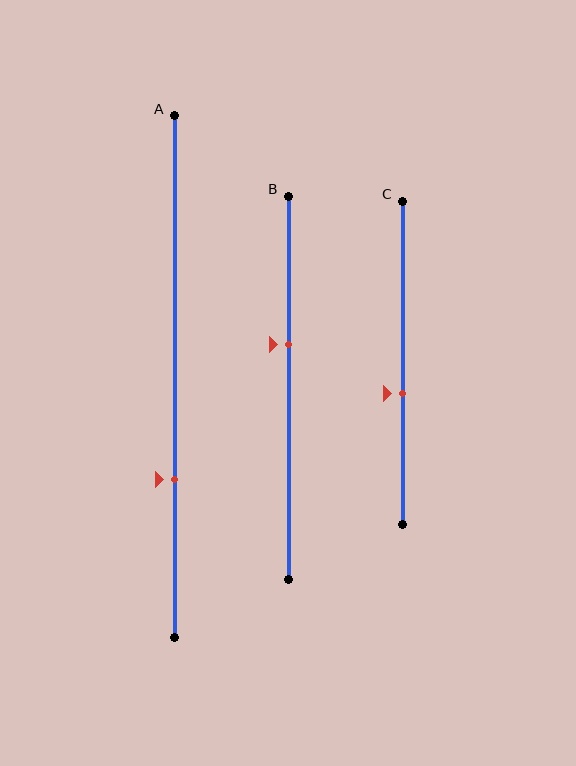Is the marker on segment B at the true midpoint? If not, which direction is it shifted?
No, the marker on segment B is shifted upward by about 11% of the segment length.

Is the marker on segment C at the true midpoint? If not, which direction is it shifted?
No, the marker on segment C is shifted downward by about 9% of the segment length.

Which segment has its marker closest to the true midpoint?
Segment C has its marker closest to the true midpoint.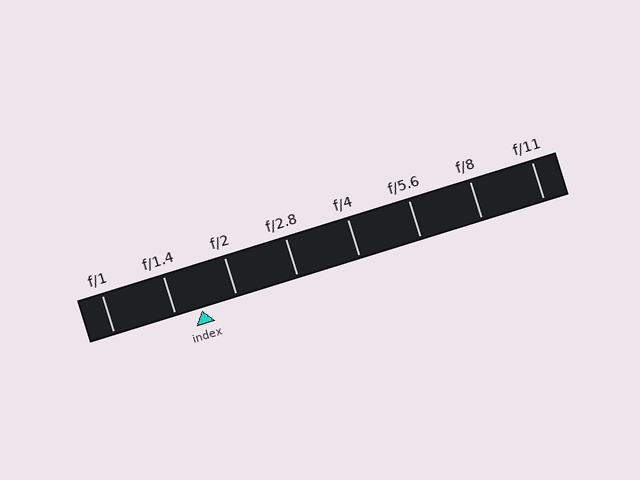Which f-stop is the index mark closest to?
The index mark is closest to f/1.4.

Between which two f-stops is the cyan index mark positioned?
The index mark is between f/1.4 and f/2.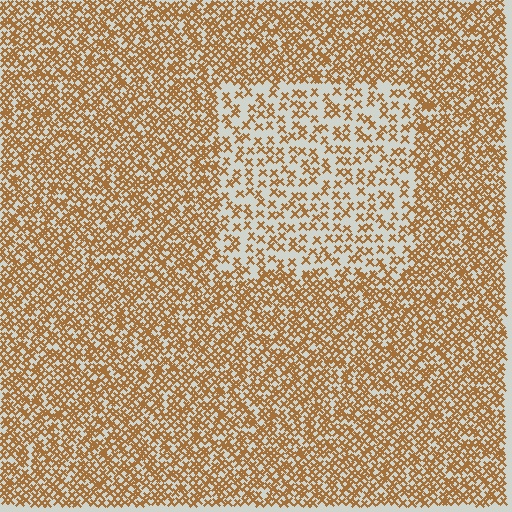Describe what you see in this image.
The image contains small brown elements arranged at two different densities. A rectangle-shaped region is visible where the elements are less densely packed than the surrounding area.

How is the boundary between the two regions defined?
The boundary is defined by a change in element density (approximately 2.2x ratio). All elements are the same color, size, and shape.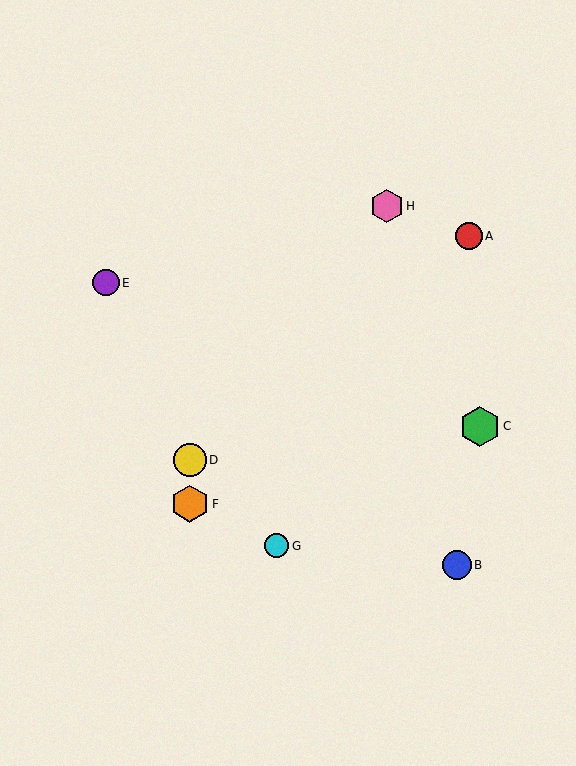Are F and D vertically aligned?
Yes, both are at x≈190.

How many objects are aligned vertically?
2 objects (D, F) are aligned vertically.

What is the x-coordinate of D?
Object D is at x≈190.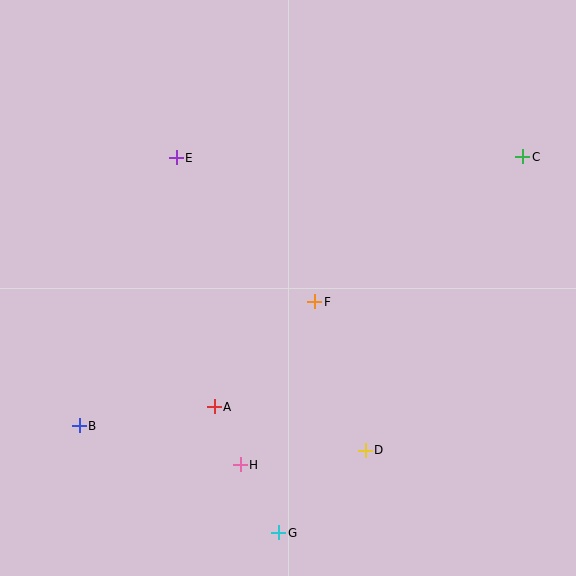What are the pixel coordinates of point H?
Point H is at (240, 465).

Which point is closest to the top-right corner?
Point C is closest to the top-right corner.